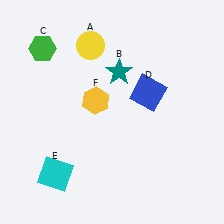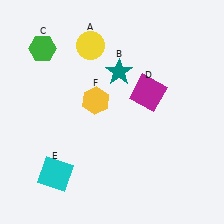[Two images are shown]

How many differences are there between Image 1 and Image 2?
There is 1 difference between the two images.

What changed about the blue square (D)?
In Image 1, D is blue. In Image 2, it changed to magenta.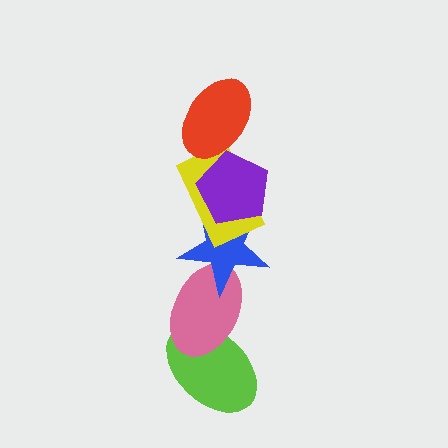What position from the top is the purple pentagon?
The purple pentagon is 2nd from the top.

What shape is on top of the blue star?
The yellow rectangle is on top of the blue star.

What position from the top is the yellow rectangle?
The yellow rectangle is 3rd from the top.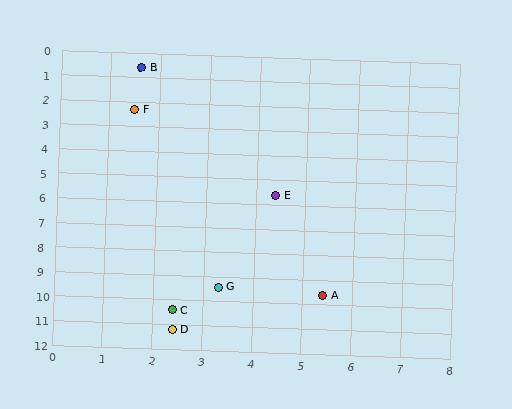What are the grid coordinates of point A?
Point A is at approximately (5.4, 9.6).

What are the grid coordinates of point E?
Point E is at approximately (4.4, 5.6).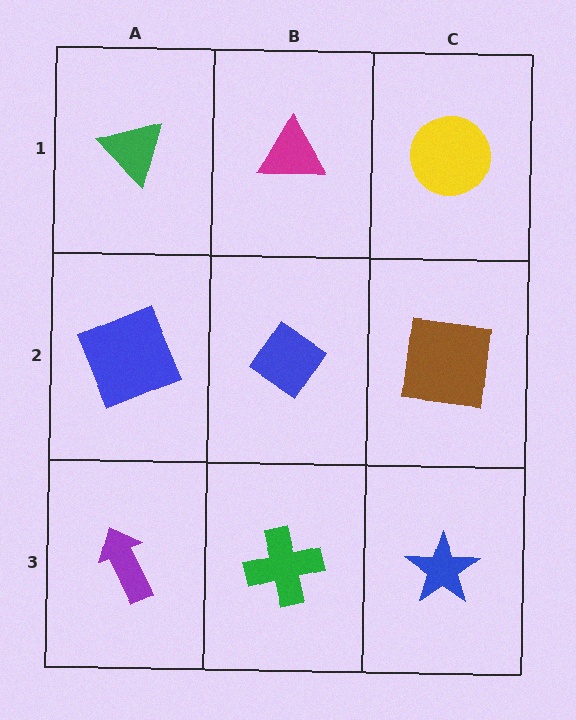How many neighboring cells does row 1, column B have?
3.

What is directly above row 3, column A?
A blue square.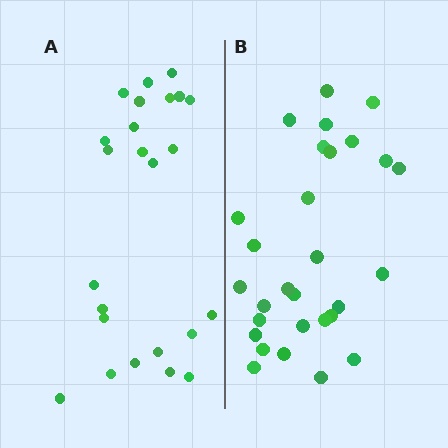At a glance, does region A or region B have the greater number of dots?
Region B (the right region) has more dots.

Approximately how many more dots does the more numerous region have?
Region B has about 5 more dots than region A.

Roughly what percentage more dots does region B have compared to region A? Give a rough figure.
About 20% more.